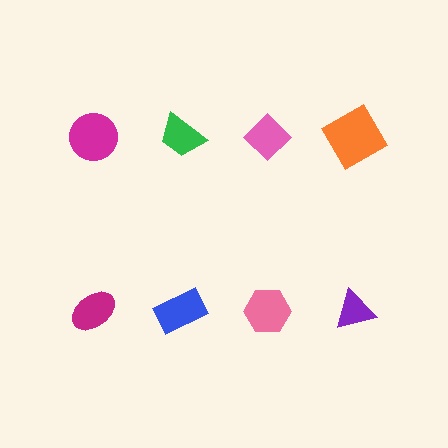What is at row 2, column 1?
A magenta ellipse.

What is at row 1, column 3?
A pink diamond.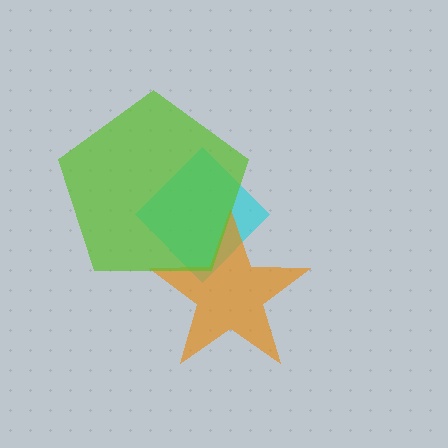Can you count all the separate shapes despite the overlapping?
Yes, there are 3 separate shapes.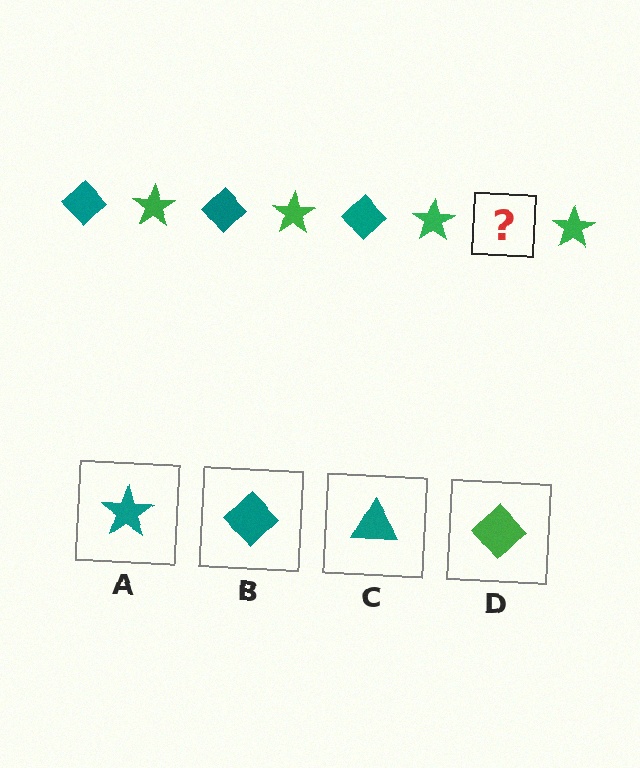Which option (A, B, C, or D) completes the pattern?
B.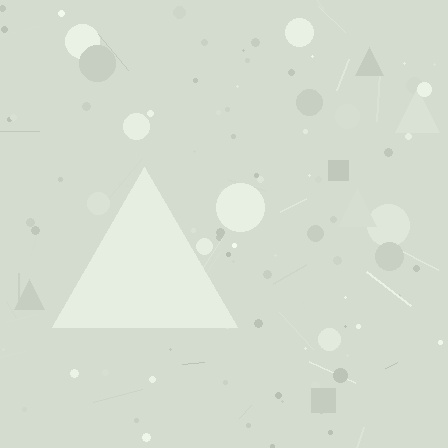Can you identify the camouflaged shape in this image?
The camouflaged shape is a triangle.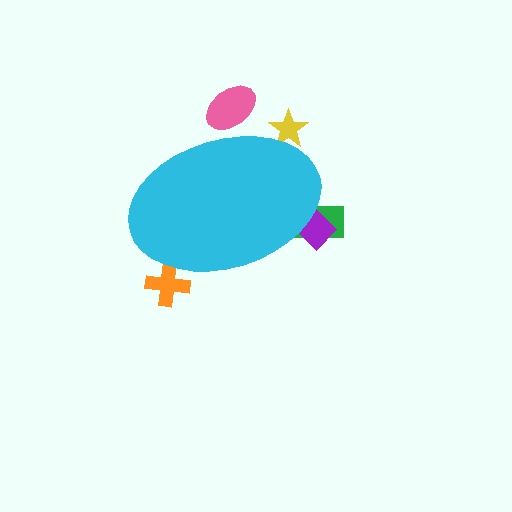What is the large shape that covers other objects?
A cyan ellipse.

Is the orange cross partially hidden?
Yes, the orange cross is partially hidden behind the cyan ellipse.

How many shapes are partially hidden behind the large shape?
5 shapes are partially hidden.